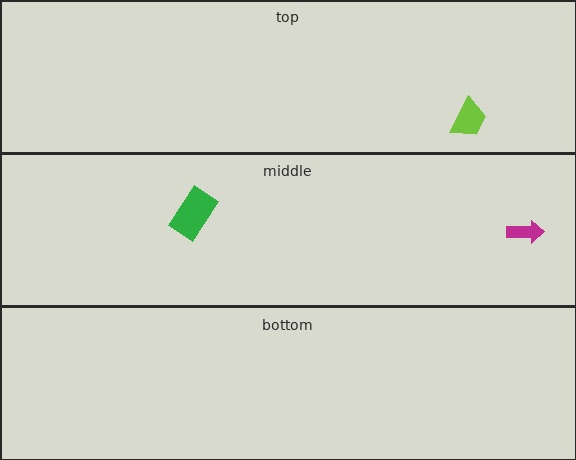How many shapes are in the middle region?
2.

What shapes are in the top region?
The lime trapezoid.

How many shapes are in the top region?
1.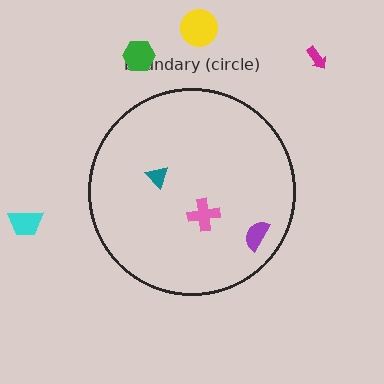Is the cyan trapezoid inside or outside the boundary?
Outside.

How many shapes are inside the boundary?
3 inside, 4 outside.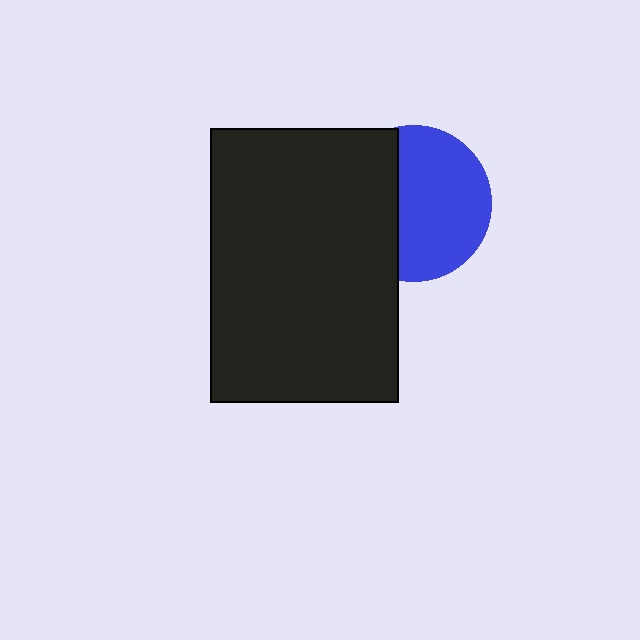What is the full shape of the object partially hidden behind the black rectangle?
The partially hidden object is a blue circle.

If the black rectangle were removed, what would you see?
You would see the complete blue circle.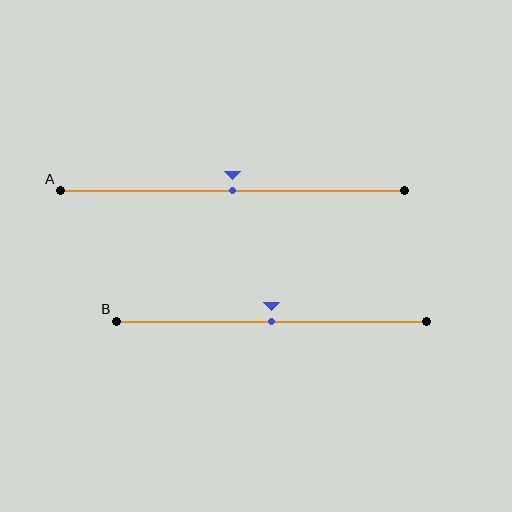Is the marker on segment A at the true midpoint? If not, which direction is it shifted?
Yes, the marker on segment A is at the true midpoint.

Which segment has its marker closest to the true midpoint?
Segment A has its marker closest to the true midpoint.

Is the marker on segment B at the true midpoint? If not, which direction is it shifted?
Yes, the marker on segment B is at the true midpoint.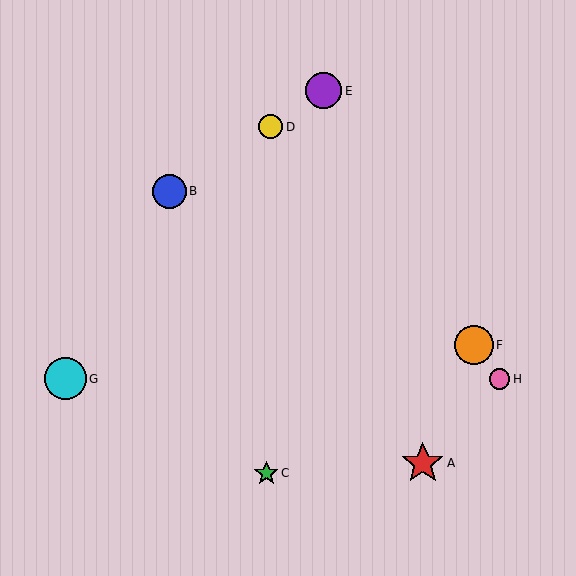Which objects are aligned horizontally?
Objects G, H are aligned horizontally.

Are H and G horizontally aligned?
Yes, both are at y≈379.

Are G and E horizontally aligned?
No, G is at y≈379 and E is at y≈91.